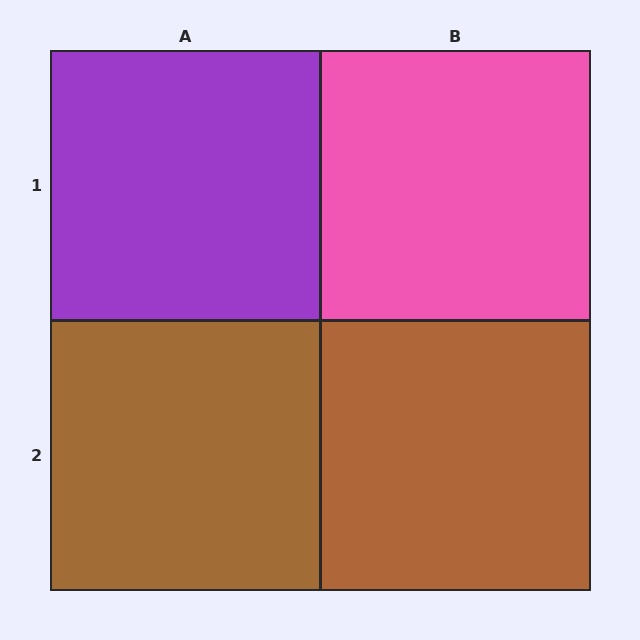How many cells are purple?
1 cell is purple.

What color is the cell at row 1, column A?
Purple.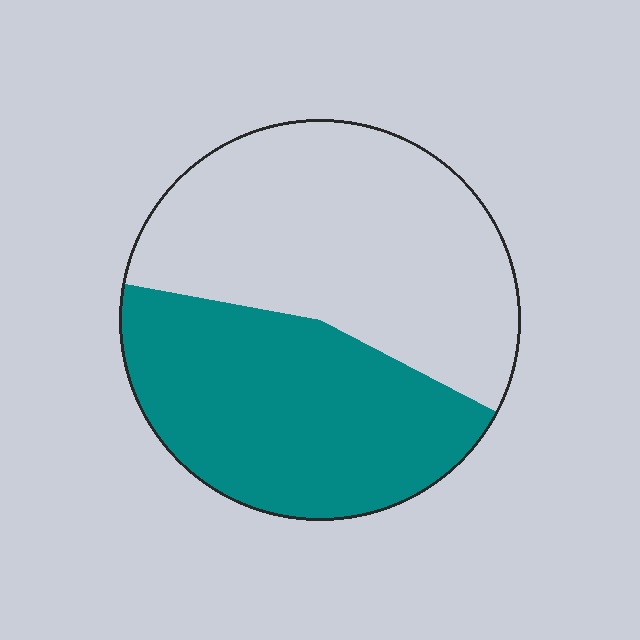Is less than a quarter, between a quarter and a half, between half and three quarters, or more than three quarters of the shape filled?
Between a quarter and a half.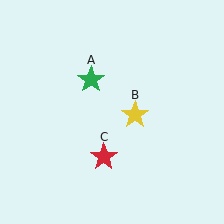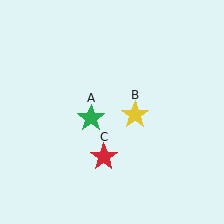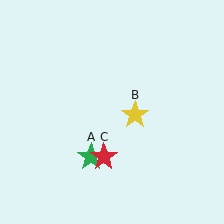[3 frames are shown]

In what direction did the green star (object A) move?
The green star (object A) moved down.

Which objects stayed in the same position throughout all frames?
Yellow star (object B) and red star (object C) remained stationary.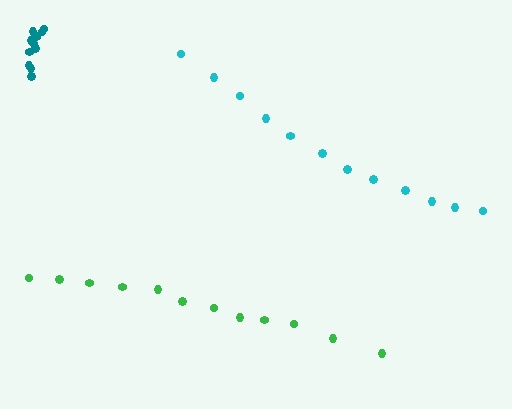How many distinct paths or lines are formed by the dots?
There are 3 distinct paths.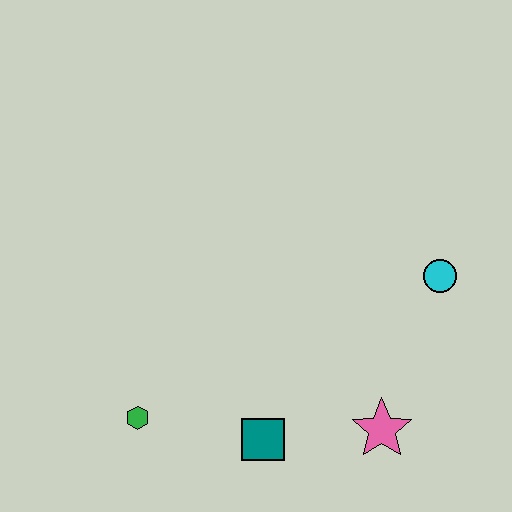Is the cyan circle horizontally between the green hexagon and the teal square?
No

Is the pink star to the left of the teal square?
No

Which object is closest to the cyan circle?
The pink star is closest to the cyan circle.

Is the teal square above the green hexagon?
No